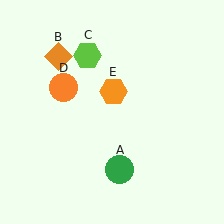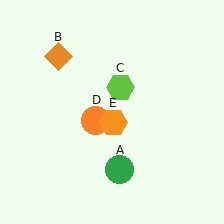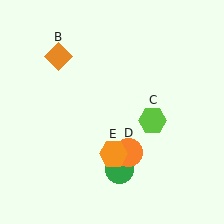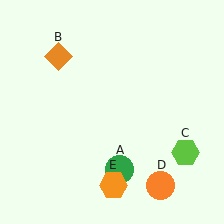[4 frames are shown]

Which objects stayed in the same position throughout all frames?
Green circle (object A) and orange diamond (object B) remained stationary.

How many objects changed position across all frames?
3 objects changed position: lime hexagon (object C), orange circle (object D), orange hexagon (object E).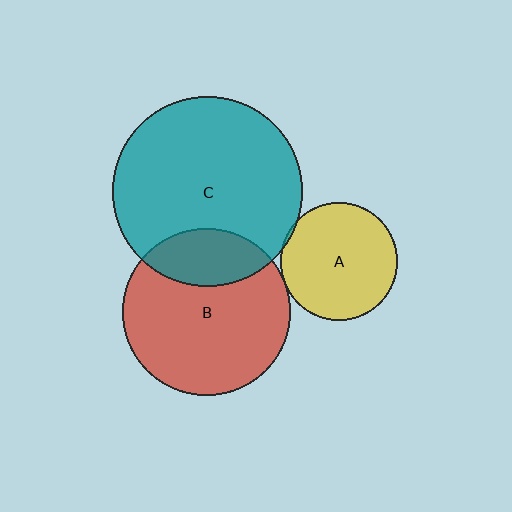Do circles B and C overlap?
Yes.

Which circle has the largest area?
Circle C (teal).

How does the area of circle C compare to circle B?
Approximately 1.3 times.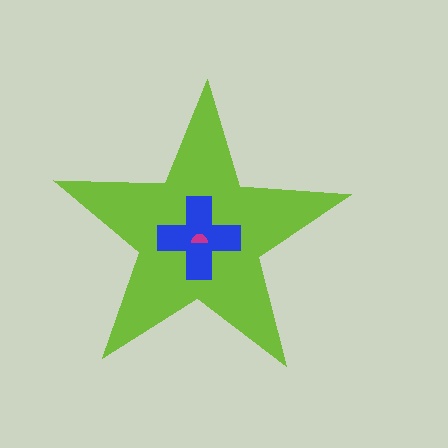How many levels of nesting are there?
3.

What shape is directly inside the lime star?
The blue cross.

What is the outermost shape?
The lime star.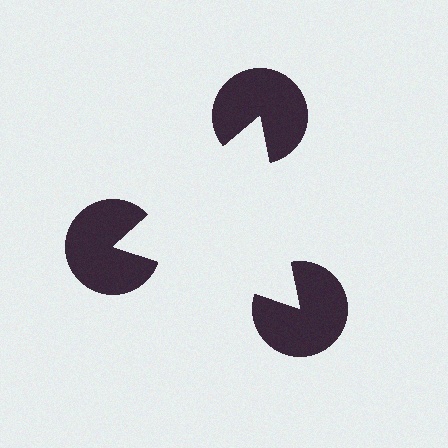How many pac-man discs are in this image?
There are 3 — one at each vertex of the illusory triangle.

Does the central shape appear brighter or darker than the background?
It typically appears slightly brighter than the background, even though no actual brightness change is drawn.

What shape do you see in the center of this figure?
An illusory triangle — its edges are inferred from the aligned wedge cuts in the pac-man discs, not physically drawn.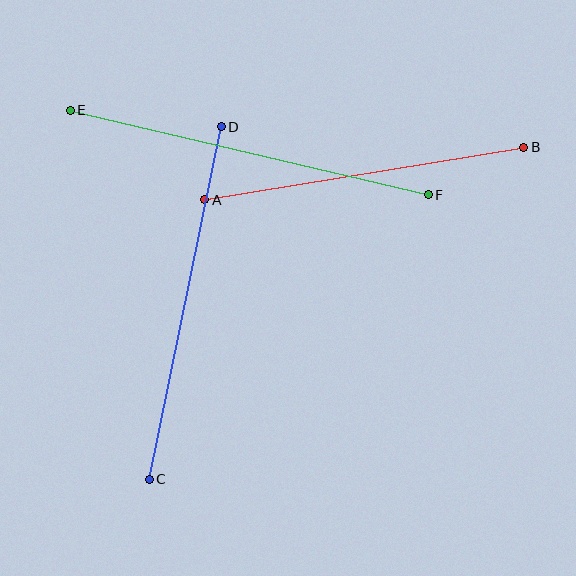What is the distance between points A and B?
The distance is approximately 323 pixels.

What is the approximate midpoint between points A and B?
The midpoint is at approximately (364, 173) pixels.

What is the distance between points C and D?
The distance is approximately 359 pixels.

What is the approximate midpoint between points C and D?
The midpoint is at approximately (185, 303) pixels.